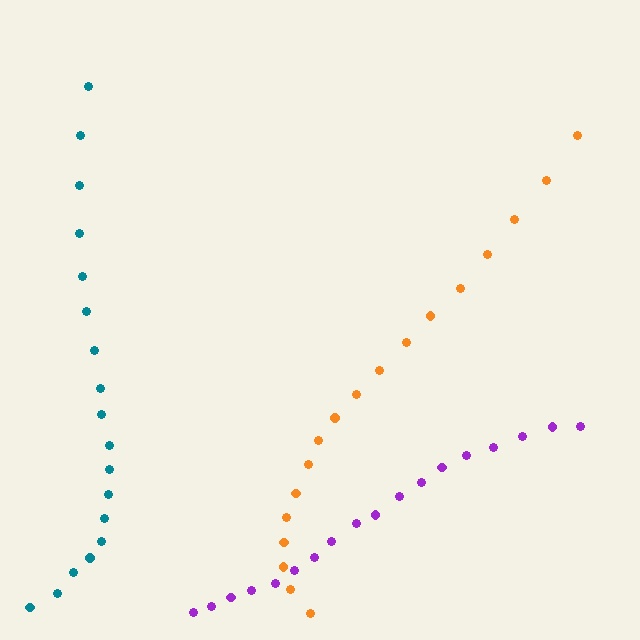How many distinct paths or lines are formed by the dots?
There are 3 distinct paths.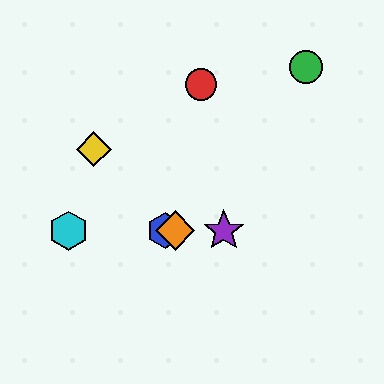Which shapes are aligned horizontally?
The blue hexagon, the purple star, the orange diamond, the cyan hexagon are aligned horizontally.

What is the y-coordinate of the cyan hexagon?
The cyan hexagon is at y≈231.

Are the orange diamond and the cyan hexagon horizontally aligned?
Yes, both are at y≈231.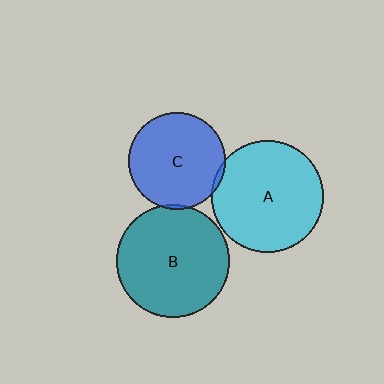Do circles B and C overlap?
Yes.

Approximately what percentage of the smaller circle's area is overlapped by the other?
Approximately 5%.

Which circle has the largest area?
Circle B (teal).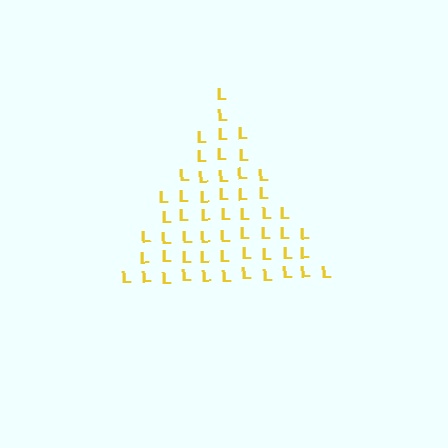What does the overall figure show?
The overall figure shows a triangle.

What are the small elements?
The small elements are letter L's.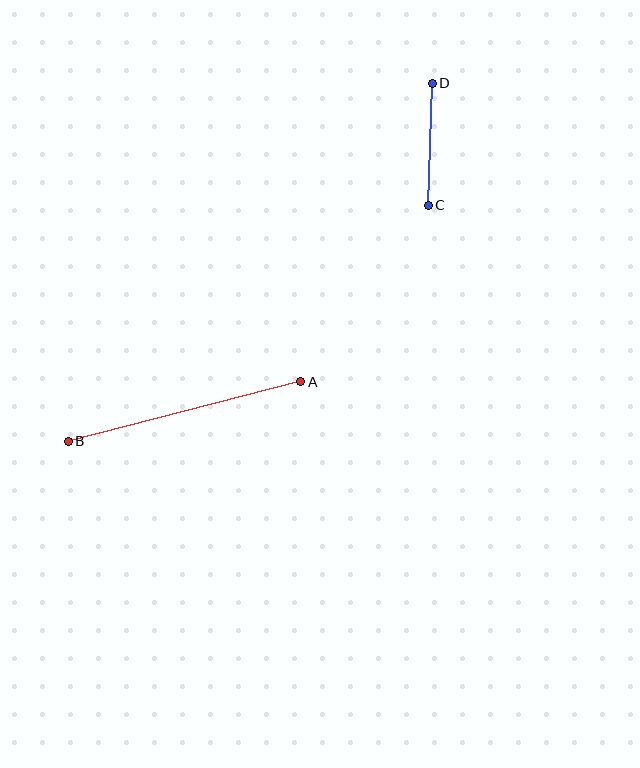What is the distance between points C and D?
The distance is approximately 122 pixels.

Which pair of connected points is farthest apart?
Points A and B are farthest apart.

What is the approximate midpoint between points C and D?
The midpoint is at approximately (430, 144) pixels.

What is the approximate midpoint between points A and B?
The midpoint is at approximately (184, 412) pixels.